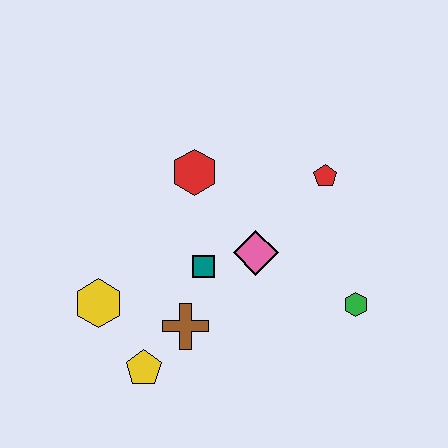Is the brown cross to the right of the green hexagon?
No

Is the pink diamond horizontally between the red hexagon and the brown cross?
No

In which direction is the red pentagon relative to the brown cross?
The red pentagon is above the brown cross.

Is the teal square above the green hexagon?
Yes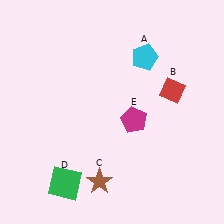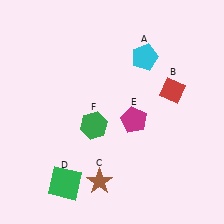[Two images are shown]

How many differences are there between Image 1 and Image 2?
There is 1 difference between the two images.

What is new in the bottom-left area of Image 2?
A green hexagon (F) was added in the bottom-left area of Image 2.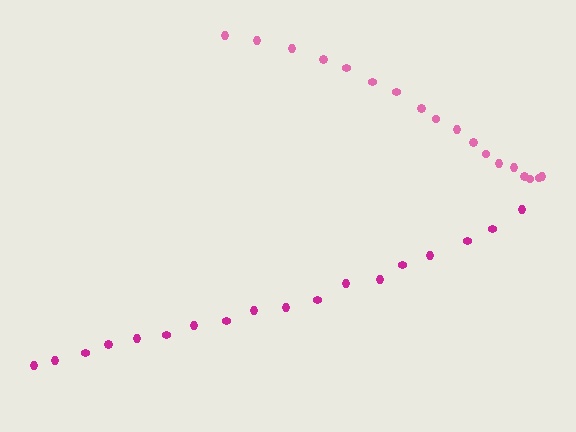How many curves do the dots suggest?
There are 2 distinct paths.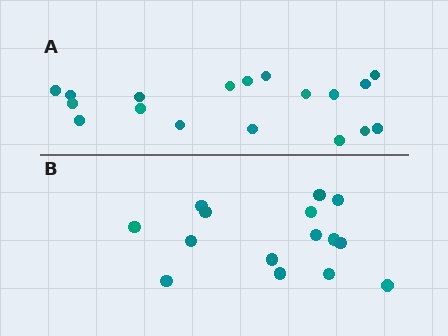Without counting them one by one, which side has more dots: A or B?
Region A (the top region) has more dots.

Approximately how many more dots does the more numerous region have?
Region A has just a few more — roughly 2 or 3 more dots than region B.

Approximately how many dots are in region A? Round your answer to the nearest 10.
About 20 dots. (The exact count is 18, which rounds to 20.)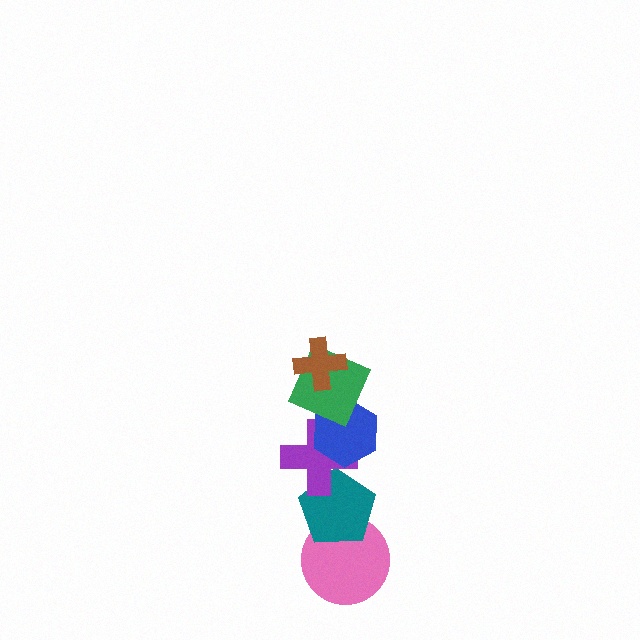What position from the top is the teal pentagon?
The teal pentagon is 5th from the top.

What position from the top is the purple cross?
The purple cross is 4th from the top.